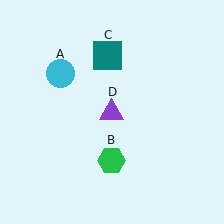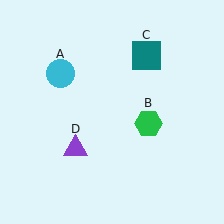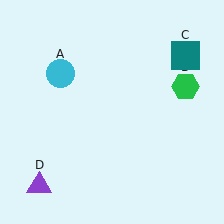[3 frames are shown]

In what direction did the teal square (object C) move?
The teal square (object C) moved right.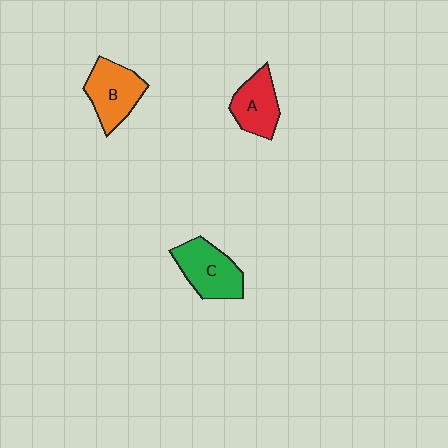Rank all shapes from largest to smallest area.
From largest to smallest: C (green), B (orange), A (red).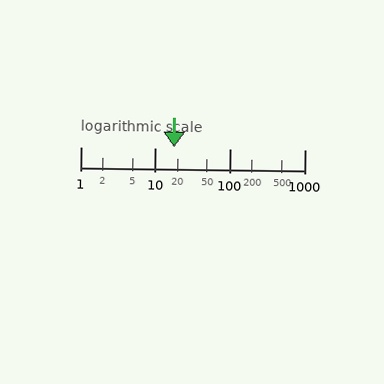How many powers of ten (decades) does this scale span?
The scale spans 3 decades, from 1 to 1000.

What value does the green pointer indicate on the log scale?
The pointer indicates approximately 18.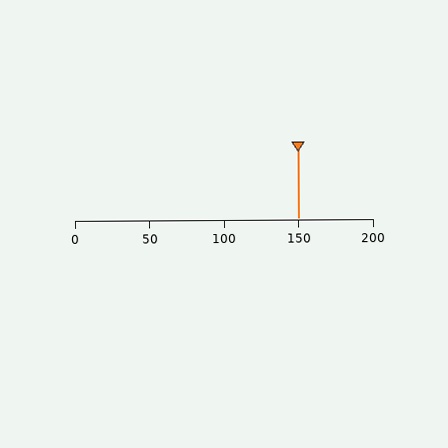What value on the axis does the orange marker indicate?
The marker indicates approximately 150.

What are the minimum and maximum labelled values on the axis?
The axis runs from 0 to 200.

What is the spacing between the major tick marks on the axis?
The major ticks are spaced 50 apart.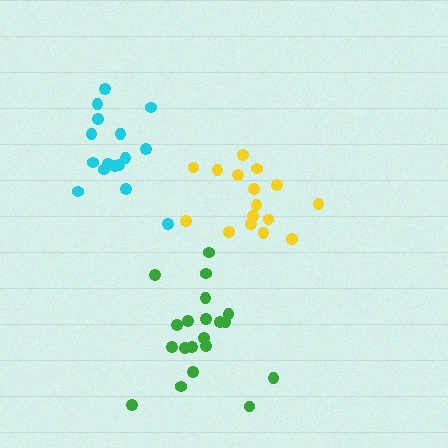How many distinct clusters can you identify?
There are 3 distinct clusters.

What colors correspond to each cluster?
The clusters are colored: yellow, cyan, green.